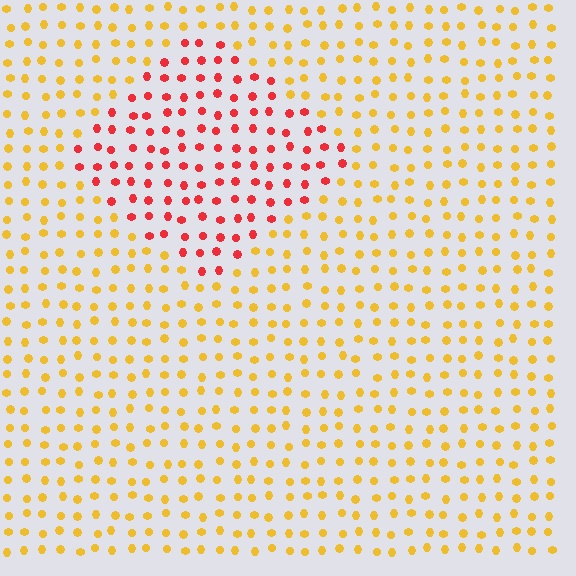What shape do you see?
I see a diamond.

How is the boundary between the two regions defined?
The boundary is defined purely by a slight shift in hue (about 49 degrees). Spacing, size, and orientation are identical on both sides.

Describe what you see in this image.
The image is filled with small yellow elements in a uniform arrangement. A diamond-shaped region is visible where the elements are tinted to a slightly different hue, forming a subtle color boundary.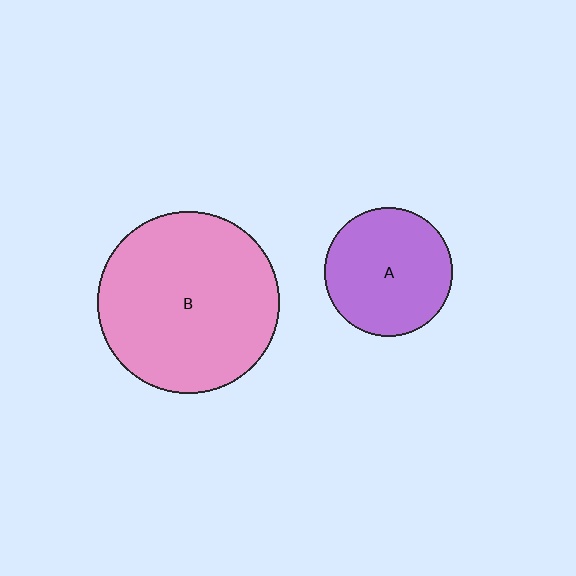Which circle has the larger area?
Circle B (pink).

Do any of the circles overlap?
No, none of the circles overlap.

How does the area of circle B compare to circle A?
Approximately 2.0 times.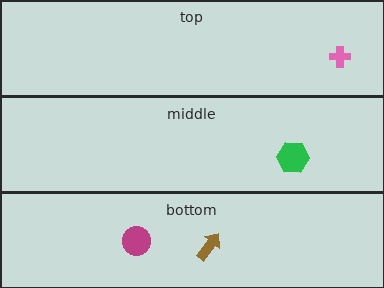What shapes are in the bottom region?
The brown arrow, the magenta circle.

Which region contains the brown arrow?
The bottom region.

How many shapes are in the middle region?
1.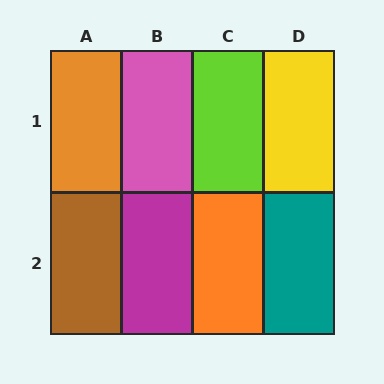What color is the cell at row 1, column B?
Pink.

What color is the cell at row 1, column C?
Lime.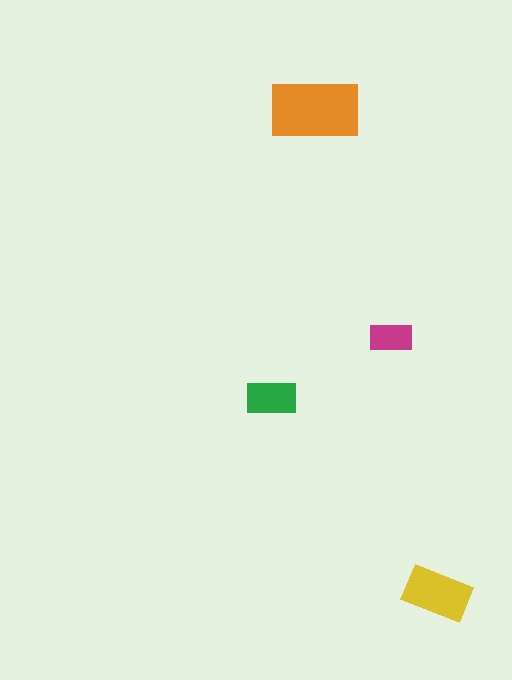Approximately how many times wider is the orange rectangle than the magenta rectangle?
About 2 times wider.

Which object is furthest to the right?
The yellow rectangle is rightmost.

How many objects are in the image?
There are 4 objects in the image.